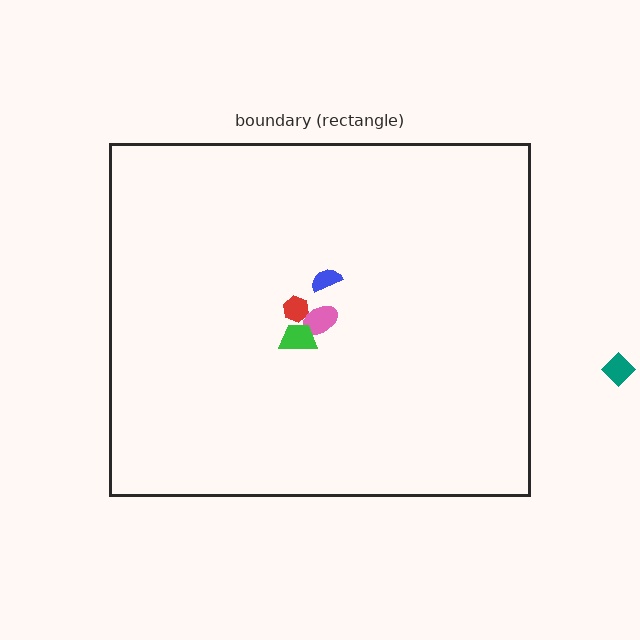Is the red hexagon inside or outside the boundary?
Inside.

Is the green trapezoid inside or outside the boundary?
Inside.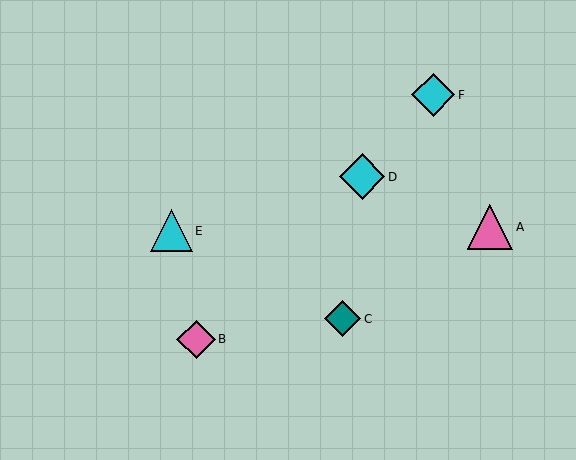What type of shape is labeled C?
Shape C is a teal diamond.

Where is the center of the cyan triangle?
The center of the cyan triangle is at (171, 231).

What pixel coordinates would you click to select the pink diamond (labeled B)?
Click at (196, 339) to select the pink diamond B.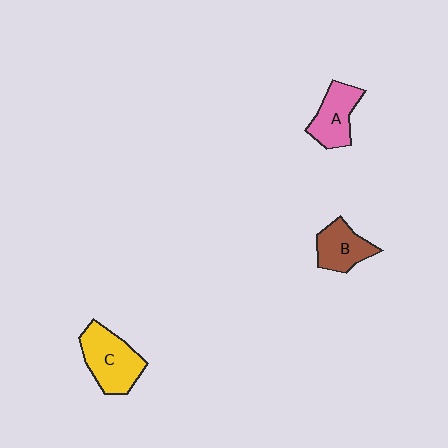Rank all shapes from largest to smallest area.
From largest to smallest: C (yellow), A (pink), B (brown).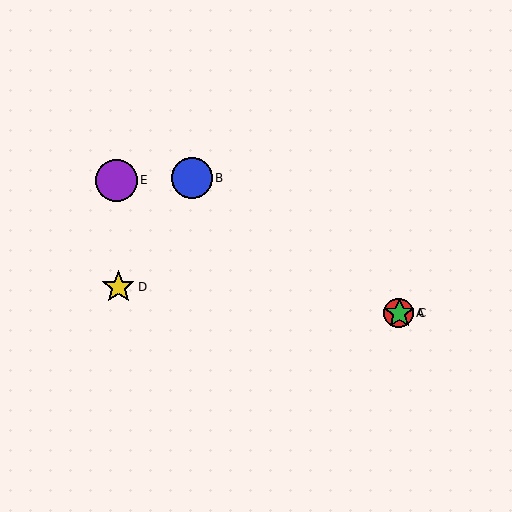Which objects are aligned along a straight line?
Objects A, C, E are aligned along a straight line.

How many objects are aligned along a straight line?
3 objects (A, C, E) are aligned along a straight line.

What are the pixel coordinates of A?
Object A is at (398, 313).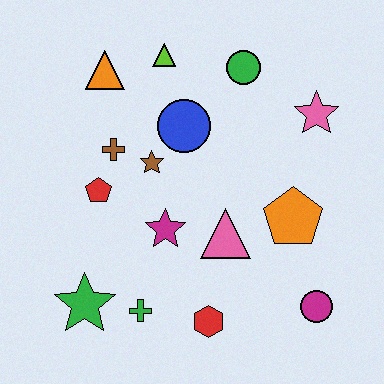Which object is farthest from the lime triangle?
The magenta circle is farthest from the lime triangle.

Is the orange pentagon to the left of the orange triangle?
No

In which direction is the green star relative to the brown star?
The green star is below the brown star.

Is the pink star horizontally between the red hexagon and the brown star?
No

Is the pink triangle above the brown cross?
No